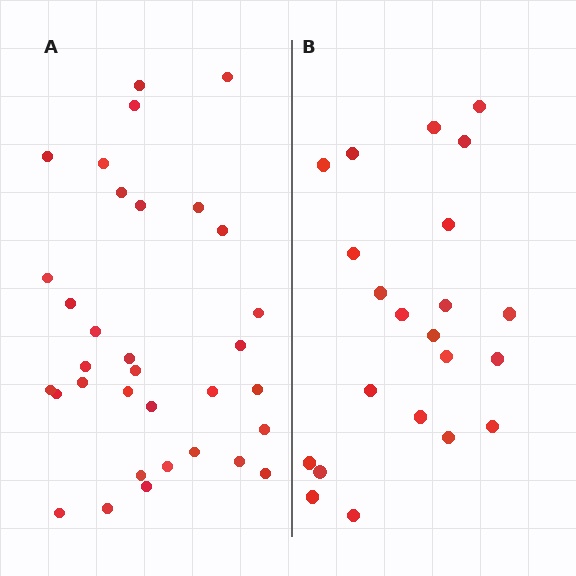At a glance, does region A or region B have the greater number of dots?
Region A (the left region) has more dots.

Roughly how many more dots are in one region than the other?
Region A has roughly 12 or so more dots than region B.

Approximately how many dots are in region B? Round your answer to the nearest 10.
About 20 dots. (The exact count is 22, which rounds to 20.)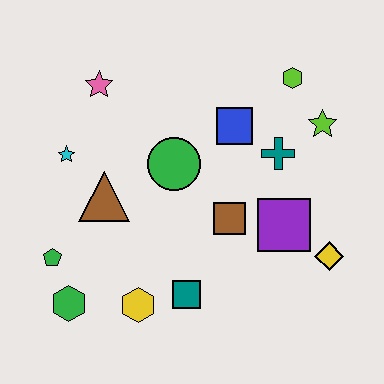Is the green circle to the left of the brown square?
Yes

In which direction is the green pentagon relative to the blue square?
The green pentagon is to the left of the blue square.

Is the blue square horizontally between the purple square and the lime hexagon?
No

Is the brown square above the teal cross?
No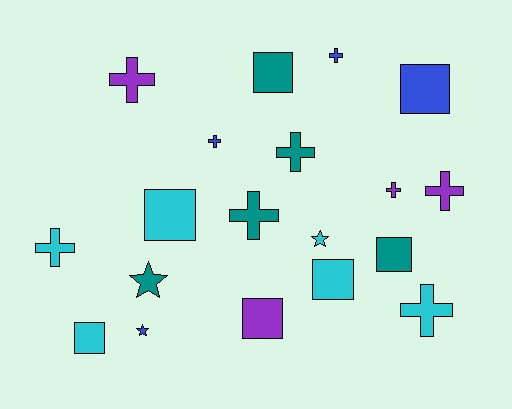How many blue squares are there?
There is 1 blue square.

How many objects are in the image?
There are 19 objects.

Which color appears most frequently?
Cyan, with 6 objects.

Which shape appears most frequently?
Cross, with 9 objects.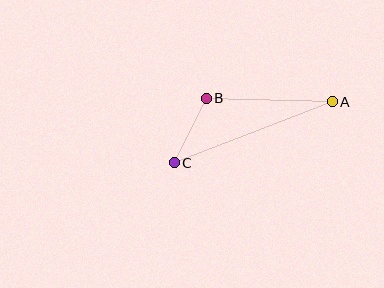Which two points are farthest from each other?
Points A and C are farthest from each other.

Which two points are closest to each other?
Points B and C are closest to each other.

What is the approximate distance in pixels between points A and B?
The distance between A and B is approximately 126 pixels.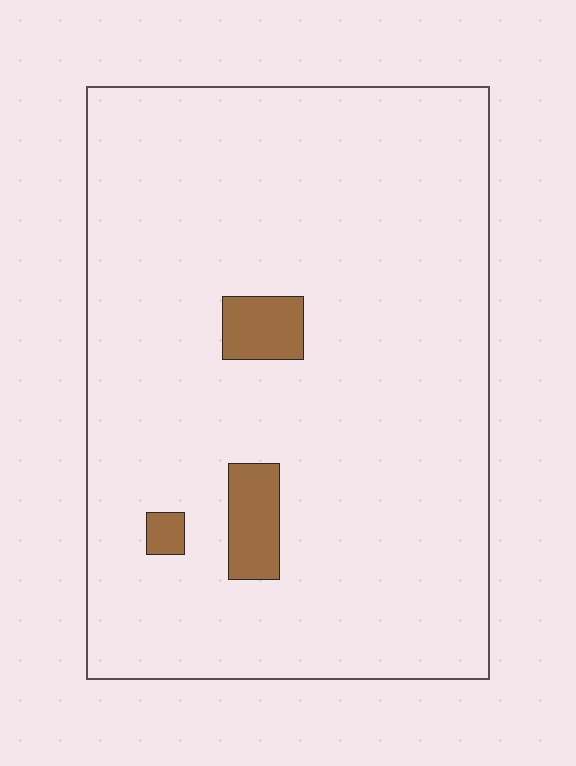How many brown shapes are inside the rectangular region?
3.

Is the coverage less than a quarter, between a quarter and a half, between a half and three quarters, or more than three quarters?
Less than a quarter.